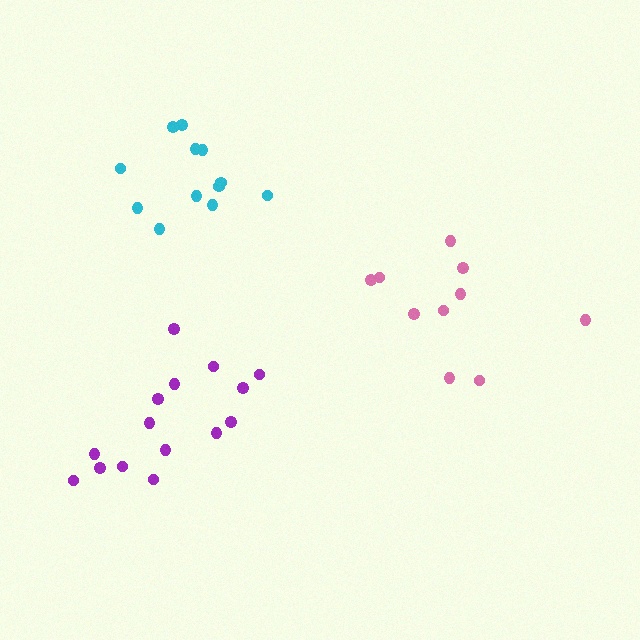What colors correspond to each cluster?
The clusters are colored: pink, cyan, purple.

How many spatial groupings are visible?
There are 3 spatial groupings.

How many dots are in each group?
Group 1: 10 dots, Group 2: 12 dots, Group 3: 15 dots (37 total).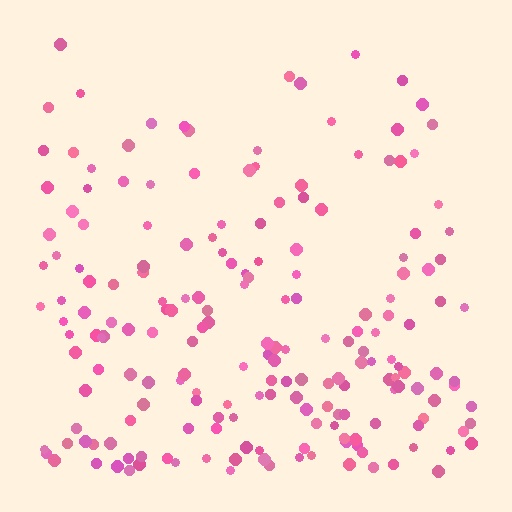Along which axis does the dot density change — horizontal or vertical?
Vertical.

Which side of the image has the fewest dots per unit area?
The top.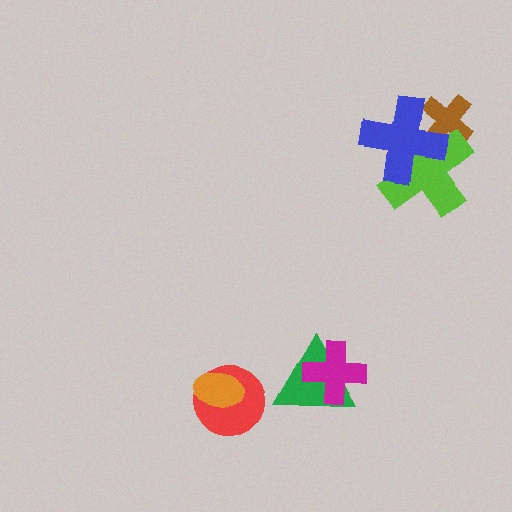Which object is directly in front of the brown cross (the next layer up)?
The lime cross is directly in front of the brown cross.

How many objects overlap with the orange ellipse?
1 object overlaps with the orange ellipse.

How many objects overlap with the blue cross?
2 objects overlap with the blue cross.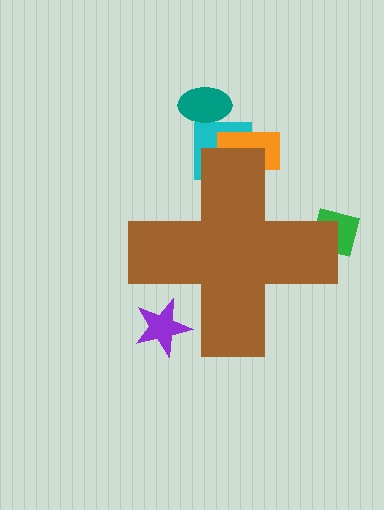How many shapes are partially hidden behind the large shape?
4 shapes are partially hidden.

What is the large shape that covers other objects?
A brown cross.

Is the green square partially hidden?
Yes, the green square is partially hidden behind the brown cross.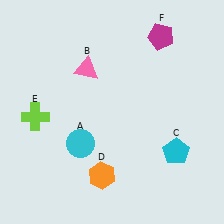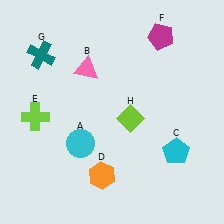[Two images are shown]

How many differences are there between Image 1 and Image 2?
There are 2 differences between the two images.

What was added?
A teal cross (G), a lime diamond (H) were added in Image 2.